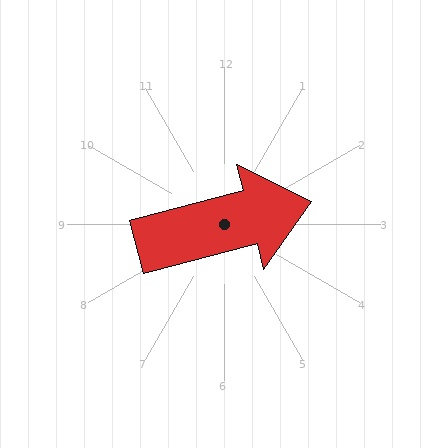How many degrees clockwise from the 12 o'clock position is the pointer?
Approximately 75 degrees.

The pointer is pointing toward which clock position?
Roughly 3 o'clock.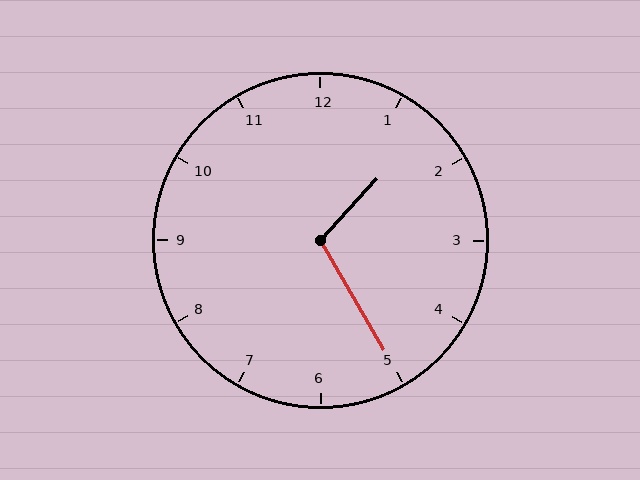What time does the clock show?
1:25.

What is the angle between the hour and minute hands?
Approximately 108 degrees.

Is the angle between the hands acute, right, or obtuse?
It is obtuse.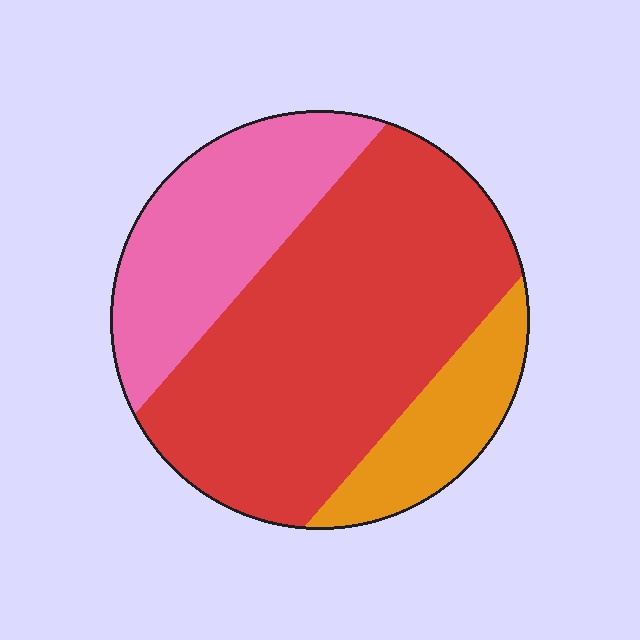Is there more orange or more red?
Red.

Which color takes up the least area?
Orange, at roughly 15%.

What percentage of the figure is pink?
Pink covers around 25% of the figure.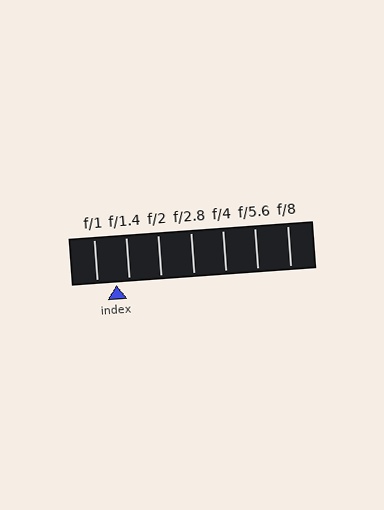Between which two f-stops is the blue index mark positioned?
The index mark is between f/1 and f/1.4.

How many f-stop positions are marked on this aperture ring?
There are 7 f-stop positions marked.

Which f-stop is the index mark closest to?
The index mark is closest to f/1.4.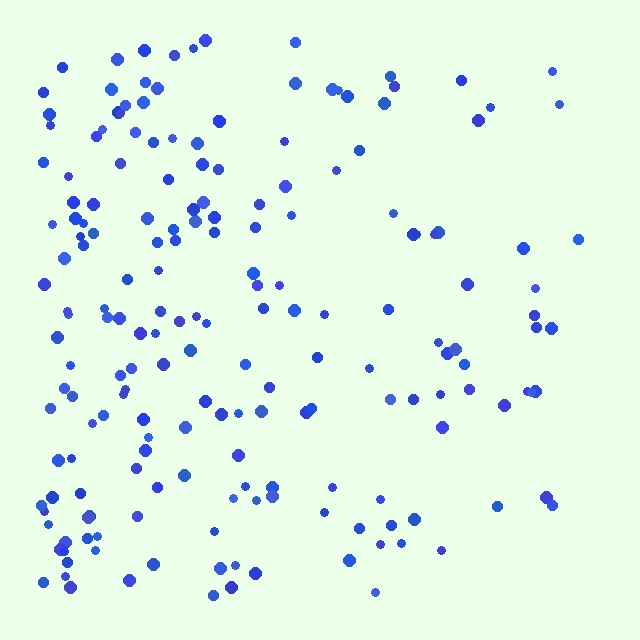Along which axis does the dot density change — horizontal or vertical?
Horizontal.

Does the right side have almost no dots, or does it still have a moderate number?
Still a moderate number, just noticeably fewer than the left.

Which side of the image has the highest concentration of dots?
The left.